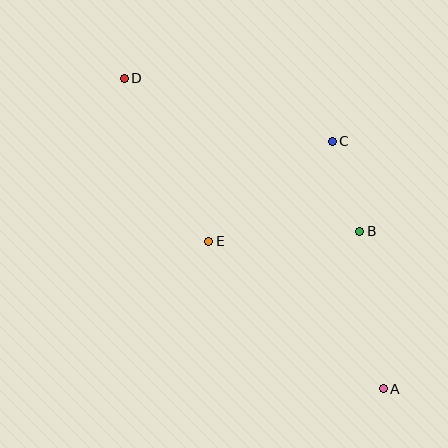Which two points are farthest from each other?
Points A and D are farthest from each other.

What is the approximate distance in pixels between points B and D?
The distance between B and D is approximately 281 pixels.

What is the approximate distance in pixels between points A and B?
The distance between A and B is approximately 160 pixels.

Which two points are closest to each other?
Points B and C are closest to each other.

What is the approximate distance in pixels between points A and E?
The distance between A and E is approximately 228 pixels.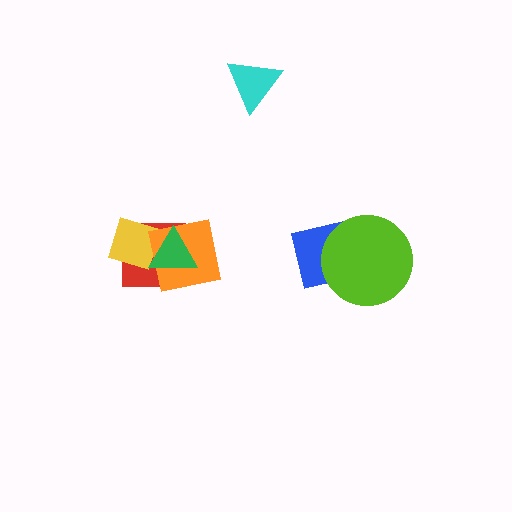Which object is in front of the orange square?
The green triangle is in front of the orange square.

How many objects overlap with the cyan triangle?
0 objects overlap with the cyan triangle.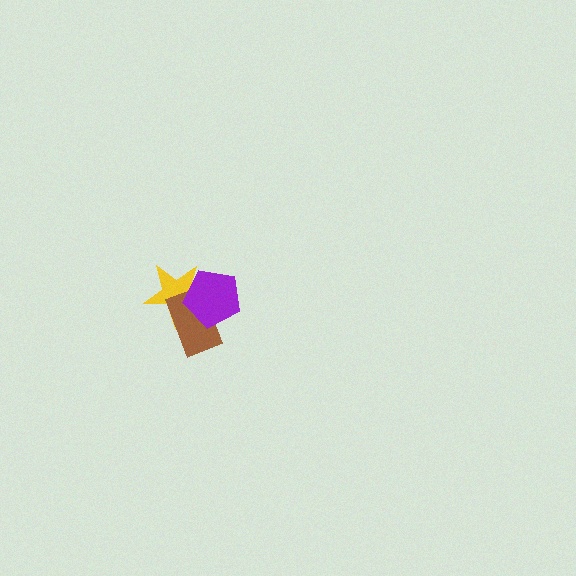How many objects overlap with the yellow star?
2 objects overlap with the yellow star.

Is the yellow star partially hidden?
Yes, it is partially covered by another shape.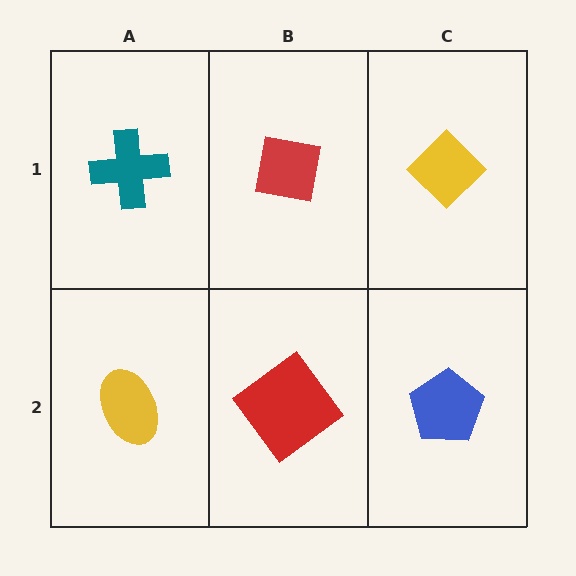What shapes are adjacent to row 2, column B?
A red square (row 1, column B), a yellow ellipse (row 2, column A), a blue pentagon (row 2, column C).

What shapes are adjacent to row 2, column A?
A teal cross (row 1, column A), a red diamond (row 2, column B).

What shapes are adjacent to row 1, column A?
A yellow ellipse (row 2, column A), a red square (row 1, column B).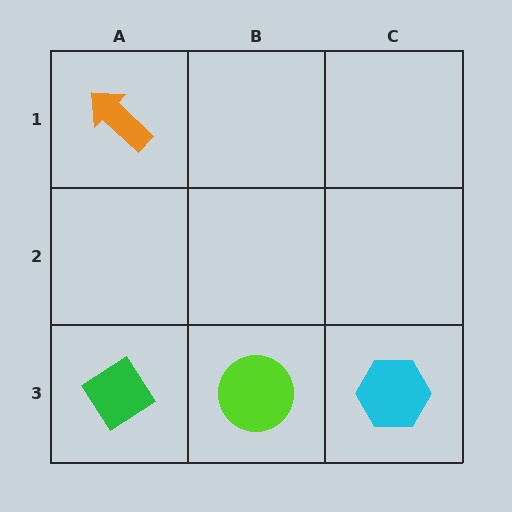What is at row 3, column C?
A cyan hexagon.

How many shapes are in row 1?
1 shape.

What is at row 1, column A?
An orange arrow.